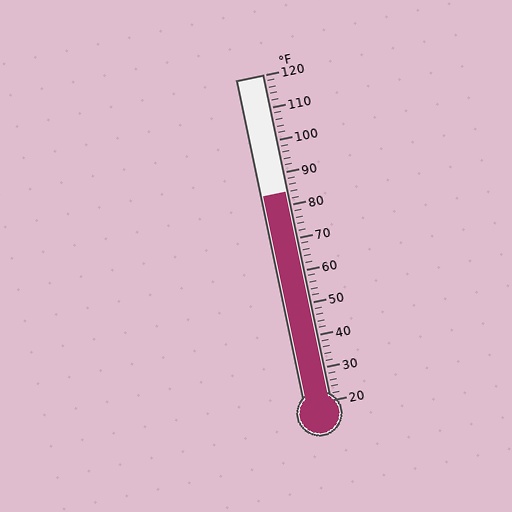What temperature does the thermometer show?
The thermometer shows approximately 84°F.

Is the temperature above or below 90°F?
The temperature is below 90°F.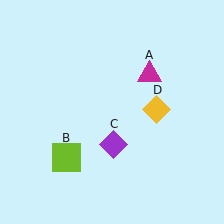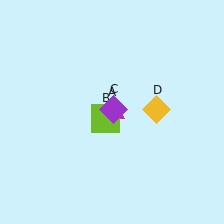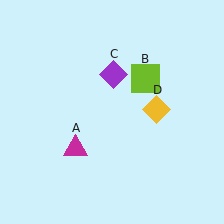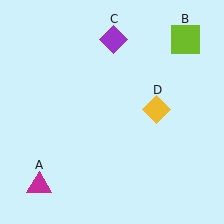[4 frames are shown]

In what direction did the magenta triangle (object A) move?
The magenta triangle (object A) moved down and to the left.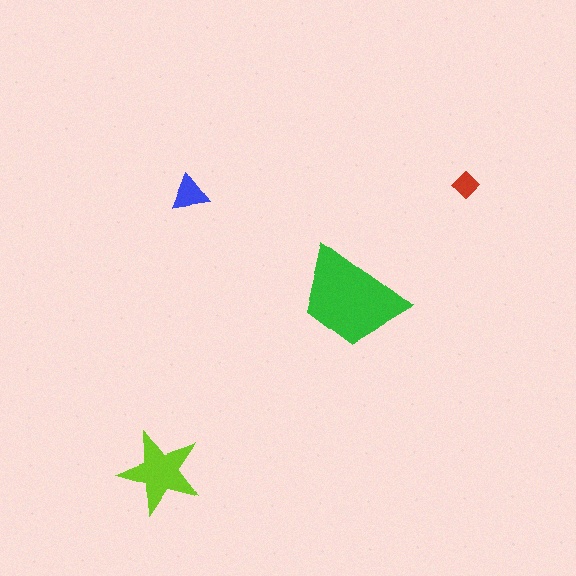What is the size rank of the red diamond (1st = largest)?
4th.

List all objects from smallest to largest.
The red diamond, the blue triangle, the lime star, the green trapezoid.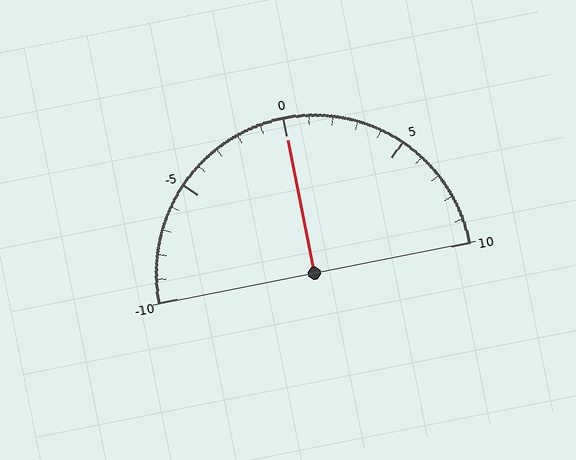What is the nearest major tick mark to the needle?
The nearest major tick mark is 0.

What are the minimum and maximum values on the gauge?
The gauge ranges from -10 to 10.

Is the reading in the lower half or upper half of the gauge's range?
The reading is in the upper half of the range (-10 to 10).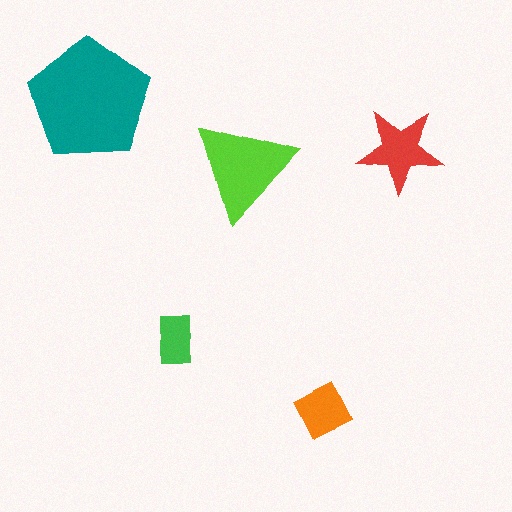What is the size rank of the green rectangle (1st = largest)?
5th.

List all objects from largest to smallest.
The teal pentagon, the lime triangle, the red star, the orange diamond, the green rectangle.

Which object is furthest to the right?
The red star is rightmost.